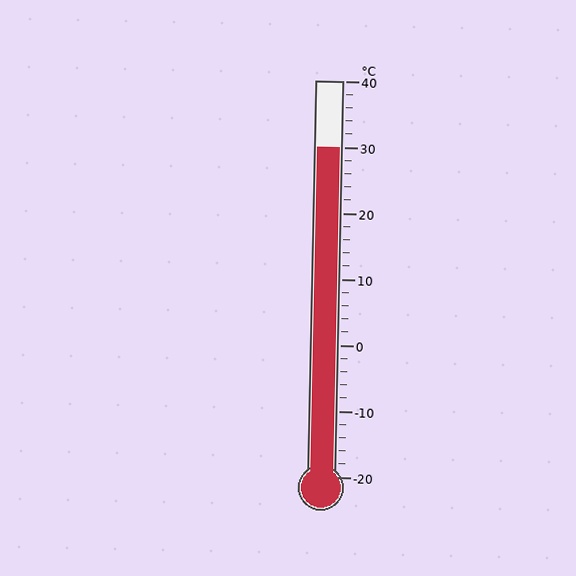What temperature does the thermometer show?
The thermometer shows approximately 30°C.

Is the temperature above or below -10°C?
The temperature is above -10°C.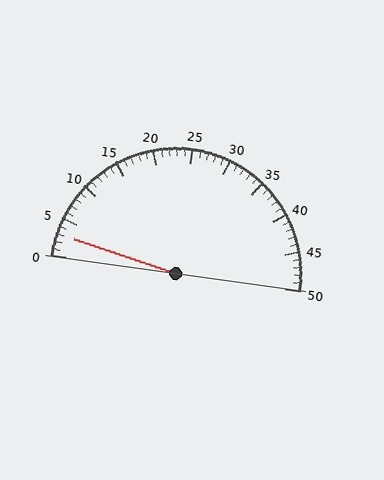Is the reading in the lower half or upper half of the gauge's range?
The reading is in the lower half of the range (0 to 50).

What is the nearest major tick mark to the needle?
The nearest major tick mark is 5.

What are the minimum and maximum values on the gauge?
The gauge ranges from 0 to 50.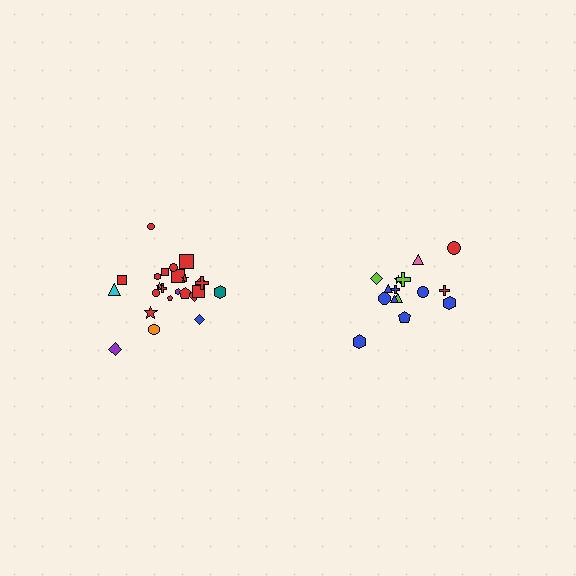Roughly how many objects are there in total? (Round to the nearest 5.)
Roughly 40 objects in total.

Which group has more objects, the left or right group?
The left group.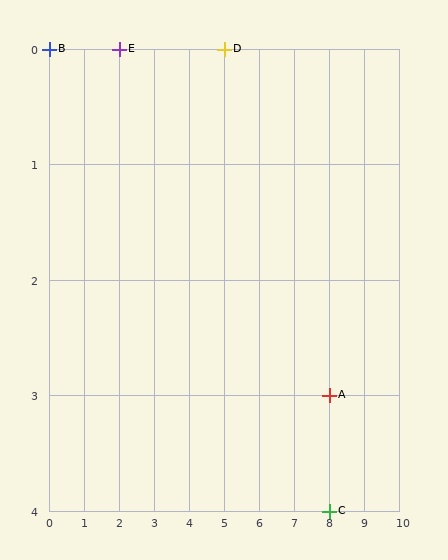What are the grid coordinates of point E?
Point E is at grid coordinates (2, 0).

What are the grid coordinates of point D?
Point D is at grid coordinates (5, 0).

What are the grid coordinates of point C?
Point C is at grid coordinates (8, 4).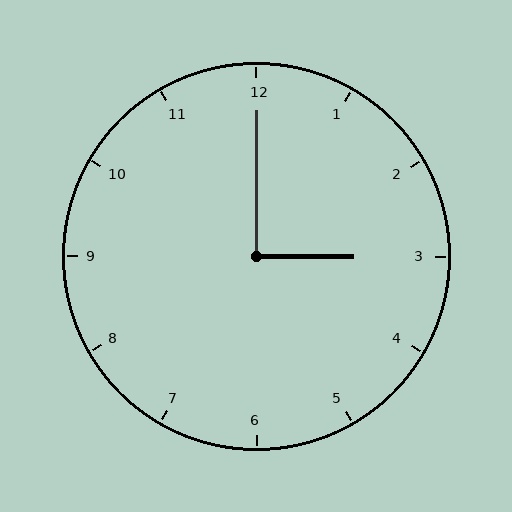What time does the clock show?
3:00.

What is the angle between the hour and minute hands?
Approximately 90 degrees.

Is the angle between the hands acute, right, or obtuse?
It is right.